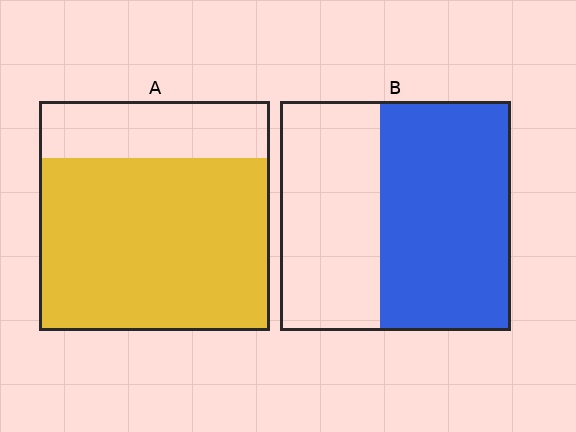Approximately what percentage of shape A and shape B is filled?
A is approximately 75% and B is approximately 55%.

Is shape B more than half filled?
Yes.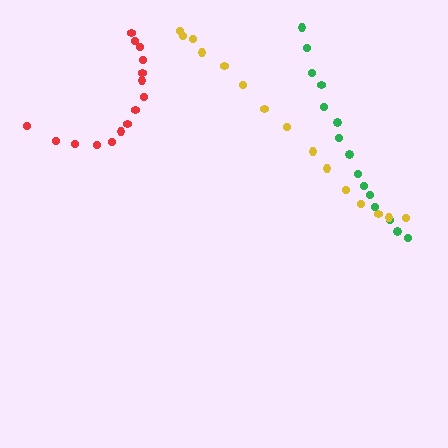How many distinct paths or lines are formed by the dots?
There are 3 distinct paths.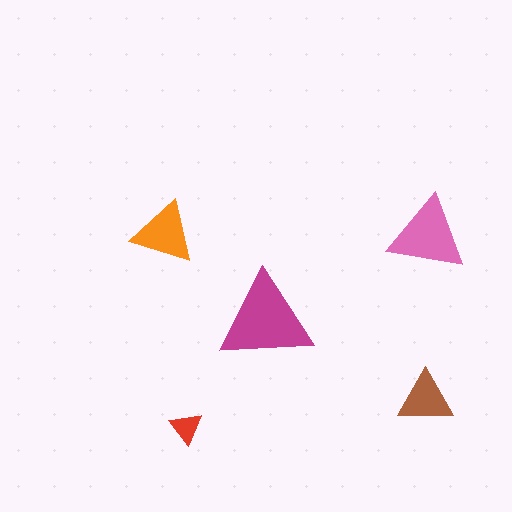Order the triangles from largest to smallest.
the magenta one, the pink one, the orange one, the brown one, the red one.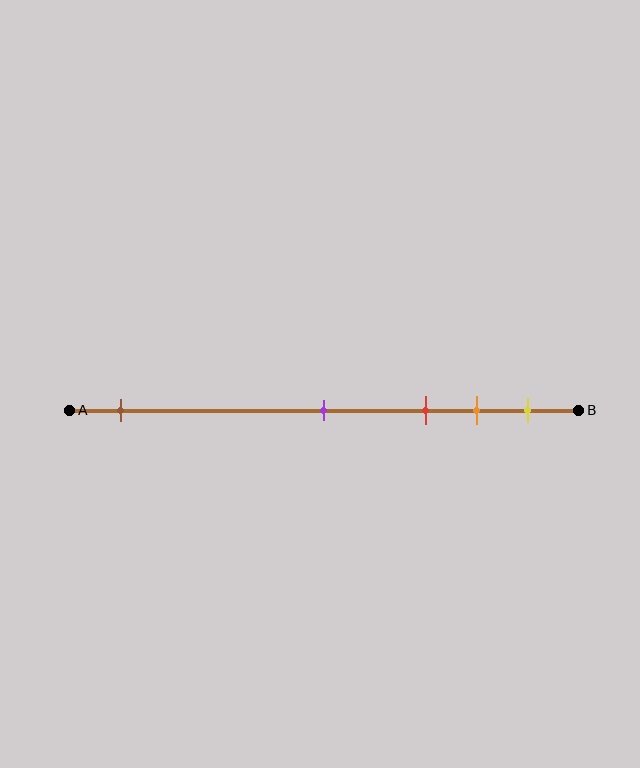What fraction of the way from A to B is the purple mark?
The purple mark is approximately 50% (0.5) of the way from A to B.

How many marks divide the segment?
There are 5 marks dividing the segment.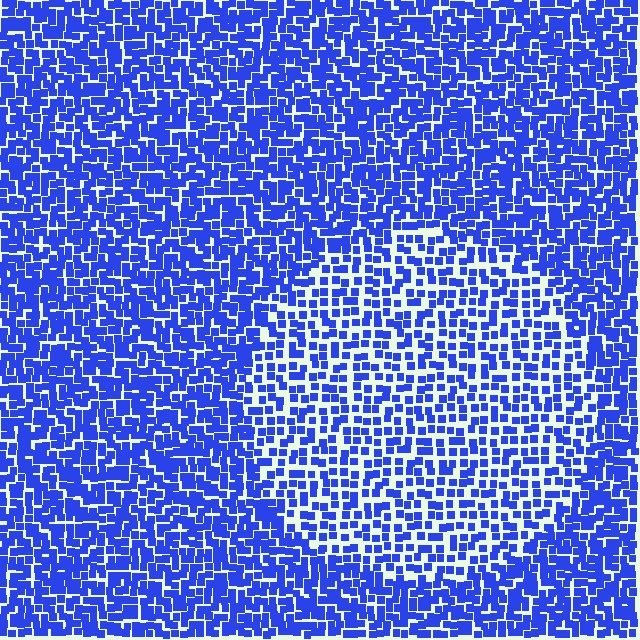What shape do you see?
I see a circle.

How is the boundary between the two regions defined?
The boundary is defined by a change in element density (approximately 1.7x ratio). All elements are the same color, size, and shape.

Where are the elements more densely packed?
The elements are more densely packed outside the circle boundary.